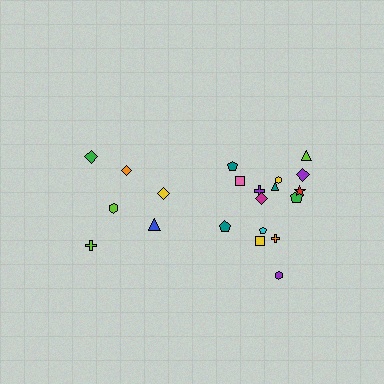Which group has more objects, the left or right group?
The right group.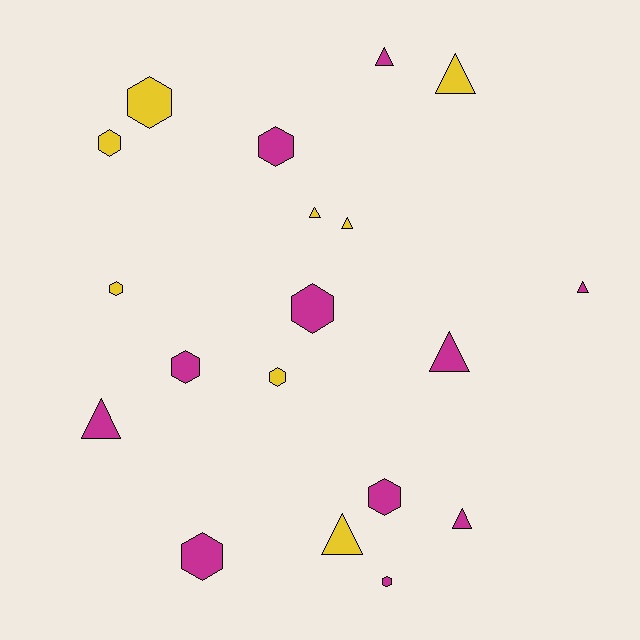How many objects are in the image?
There are 19 objects.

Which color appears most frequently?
Magenta, with 11 objects.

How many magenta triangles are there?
There are 5 magenta triangles.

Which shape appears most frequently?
Hexagon, with 10 objects.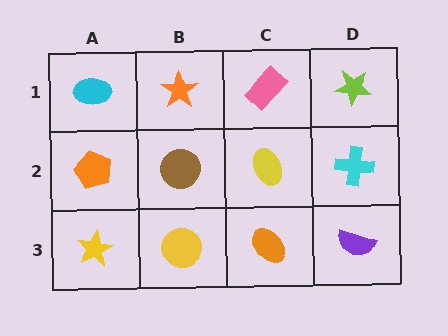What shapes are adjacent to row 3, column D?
A cyan cross (row 2, column D), an orange ellipse (row 3, column C).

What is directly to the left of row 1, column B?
A cyan ellipse.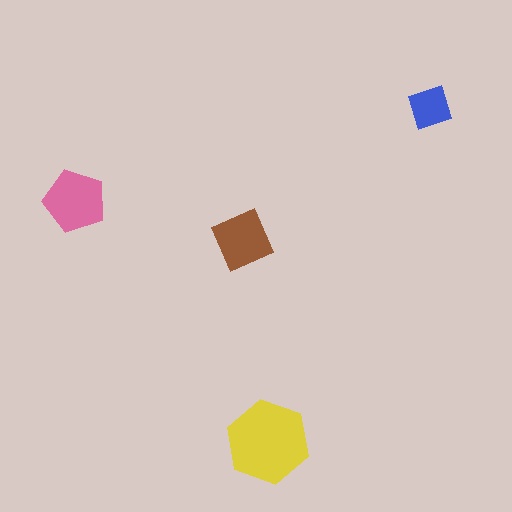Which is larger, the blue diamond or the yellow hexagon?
The yellow hexagon.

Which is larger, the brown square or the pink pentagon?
The pink pentagon.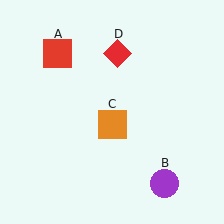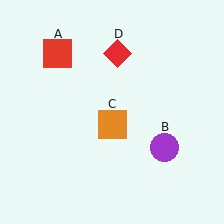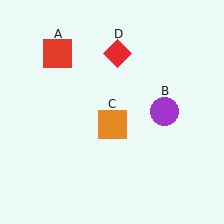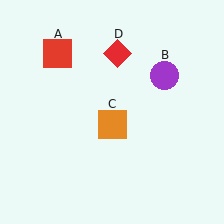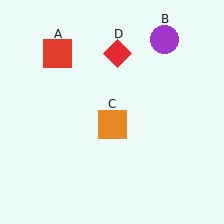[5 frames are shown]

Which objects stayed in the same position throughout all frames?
Red square (object A) and orange square (object C) and red diamond (object D) remained stationary.